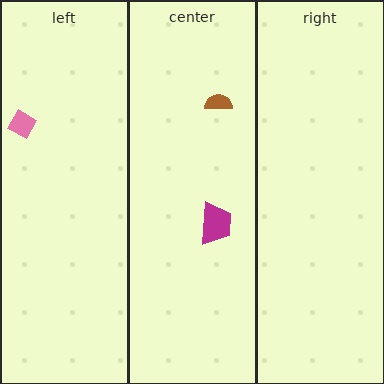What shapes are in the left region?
The pink diamond.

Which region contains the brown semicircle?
The center region.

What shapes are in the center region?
The brown semicircle, the magenta trapezoid.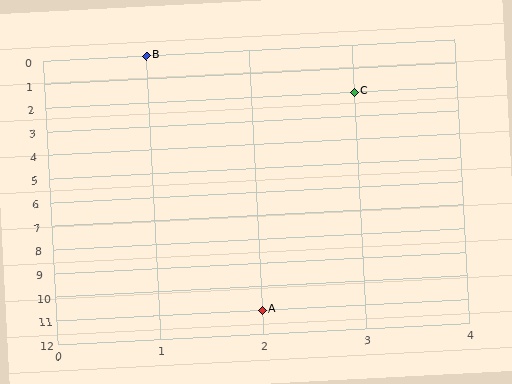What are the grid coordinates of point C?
Point C is at grid coordinates (3, 2).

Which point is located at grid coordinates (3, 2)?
Point C is at (3, 2).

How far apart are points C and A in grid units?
Points C and A are 1 column and 9 rows apart (about 9.1 grid units diagonally).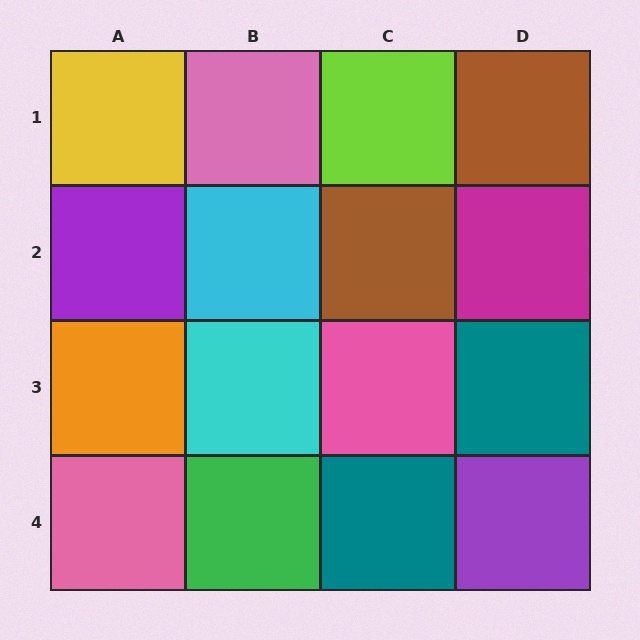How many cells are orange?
1 cell is orange.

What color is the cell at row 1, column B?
Pink.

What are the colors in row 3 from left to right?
Orange, cyan, pink, teal.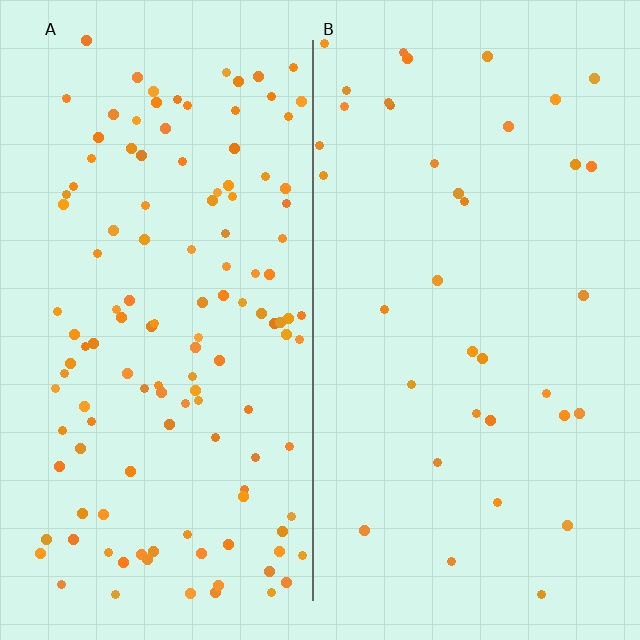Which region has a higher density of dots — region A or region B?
A (the left).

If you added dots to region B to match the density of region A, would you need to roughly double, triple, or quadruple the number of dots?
Approximately triple.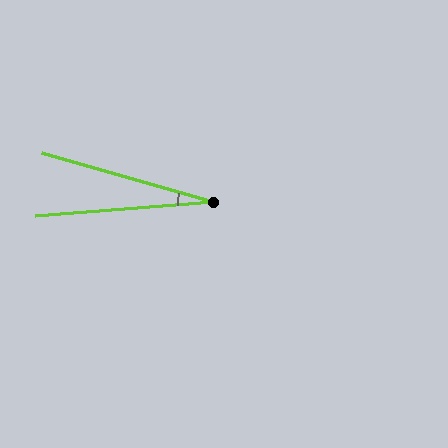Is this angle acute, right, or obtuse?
It is acute.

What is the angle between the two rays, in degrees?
Approximately 20 degrees.